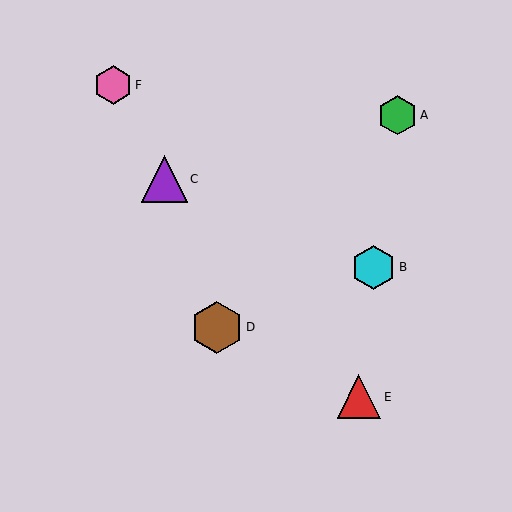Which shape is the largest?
The brown hexagon (labeled D) is the largest.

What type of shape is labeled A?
Shape A is a green hexagon.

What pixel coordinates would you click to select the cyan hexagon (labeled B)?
Click at (374, 267) to select the cyan hexagon B.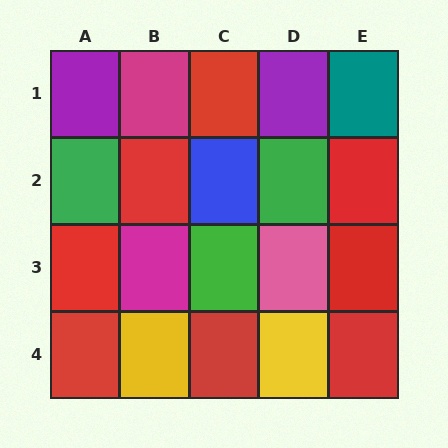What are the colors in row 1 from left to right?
Purple, magenta, red, purple, teal.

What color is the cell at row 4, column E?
Red.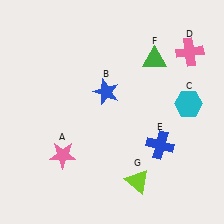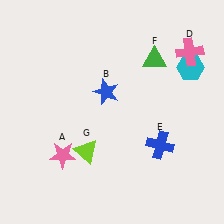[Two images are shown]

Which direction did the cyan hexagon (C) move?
The cyan hexagon (C) moved up.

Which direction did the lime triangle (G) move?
The lime triangle (G) moved left.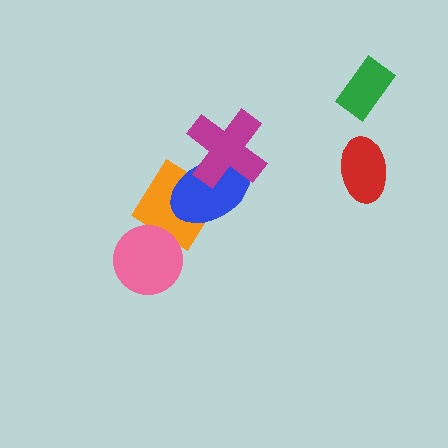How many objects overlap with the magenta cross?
1 object overlaps with the magenta cross.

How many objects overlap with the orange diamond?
1 object overlaps with the orange diamond.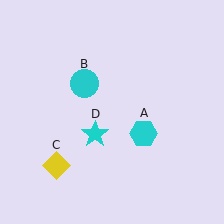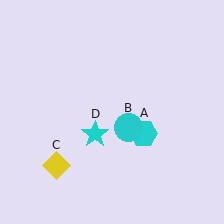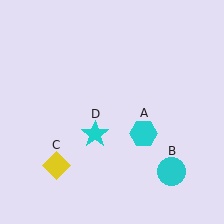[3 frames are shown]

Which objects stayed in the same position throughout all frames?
Cyan hexagon (object A) and yellow diamond (object C) and cyan star (object D) remained stationary.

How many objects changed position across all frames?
1 object changed position: cyan circle (object B).